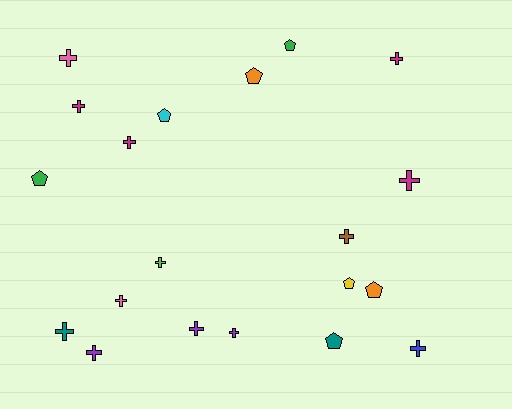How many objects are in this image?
There are 20 objects.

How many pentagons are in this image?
There are 7 pentagons.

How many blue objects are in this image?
There is 1 blue object.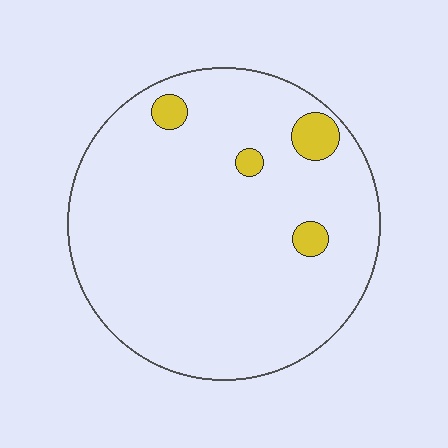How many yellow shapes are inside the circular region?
4.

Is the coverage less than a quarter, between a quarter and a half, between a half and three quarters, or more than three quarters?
Less than a quarter.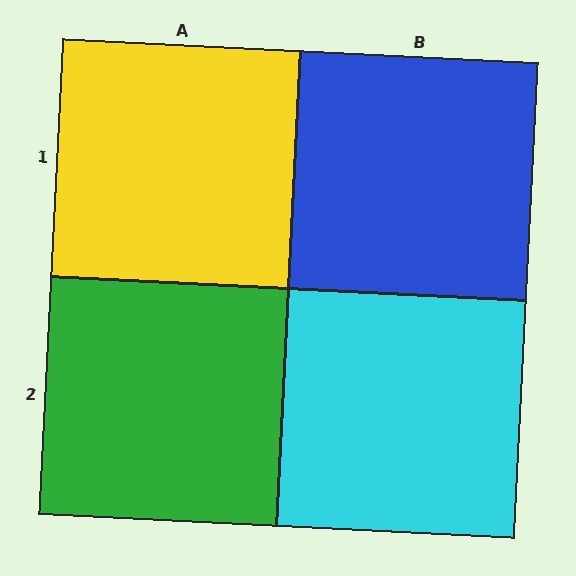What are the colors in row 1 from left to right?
Yellow, blue.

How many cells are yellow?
1 cell is yellow.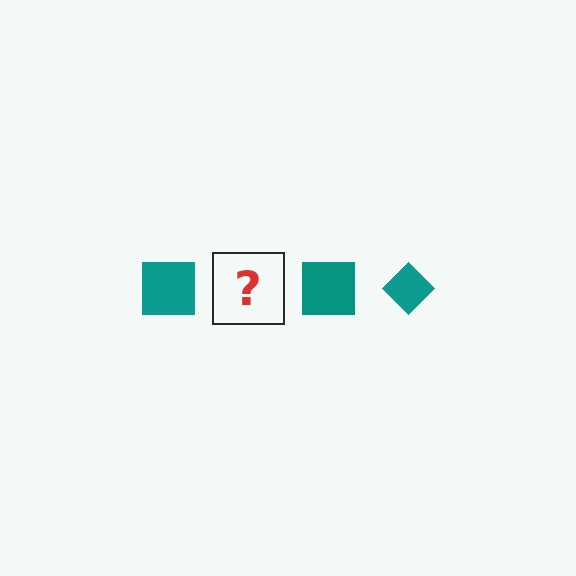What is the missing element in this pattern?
The missing element is a teal diamond.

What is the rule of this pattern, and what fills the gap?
The rule is that the pattern cycles through square, diamond shapes in teal. The gap should be filled with a teal diamond.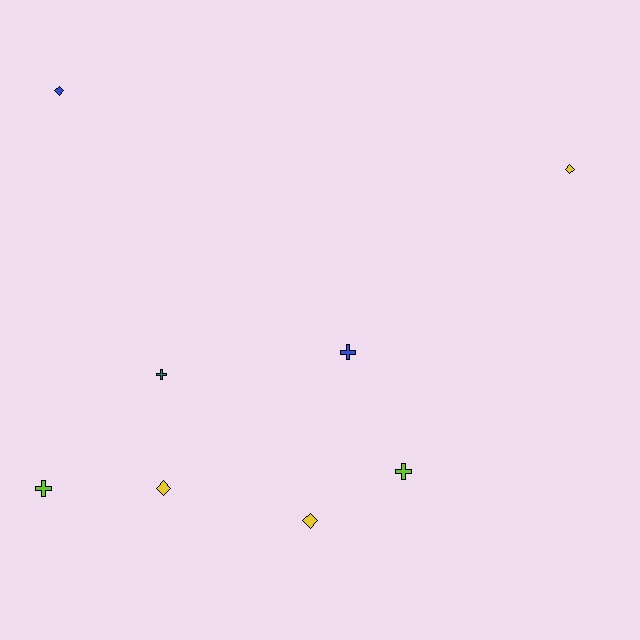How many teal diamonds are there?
There are no teal diamonds.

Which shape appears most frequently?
Cross, with 4 objects.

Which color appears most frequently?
Yellow, with 3 objects.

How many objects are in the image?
There are 8 objects.